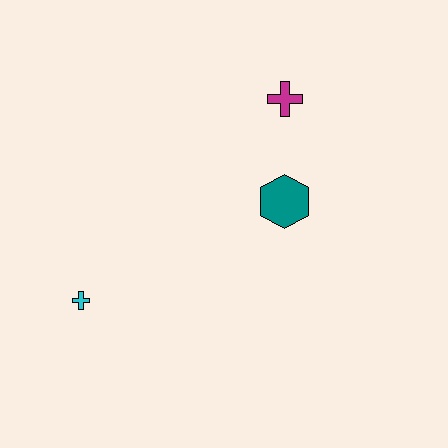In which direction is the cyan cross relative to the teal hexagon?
The cyan cross is to the left of the teal hexagon.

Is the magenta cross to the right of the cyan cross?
Yes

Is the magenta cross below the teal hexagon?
No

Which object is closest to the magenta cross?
The teal hexagon is closest to the magenta cross.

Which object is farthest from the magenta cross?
The cyan cross is farthest from the magenta cross.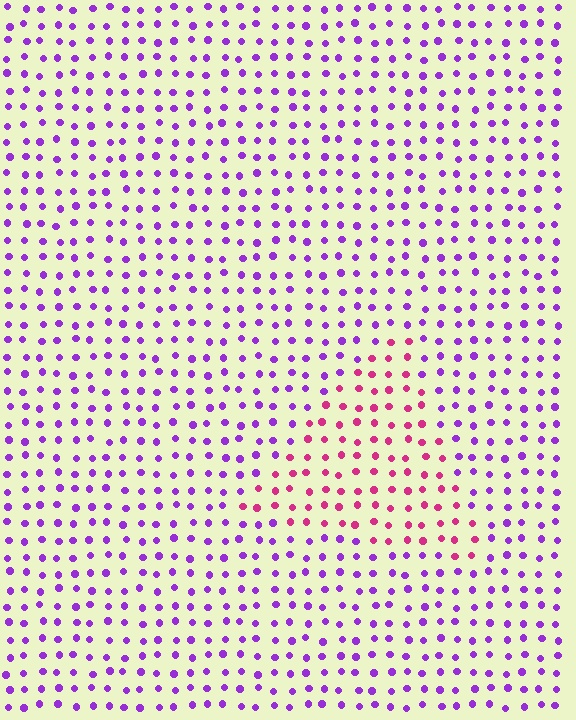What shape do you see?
I see a triangle.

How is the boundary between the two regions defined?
The boundary is defined purely by a slight shift in hue (about 50 degrees). Spacing, size, and orientation are identical on both sides.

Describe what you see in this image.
The image is filled with small purple elements in a uniform arrangement. A triangle-shaped region is visible where the elements are tinted to a slightly different hue, forming a subtle color boundary.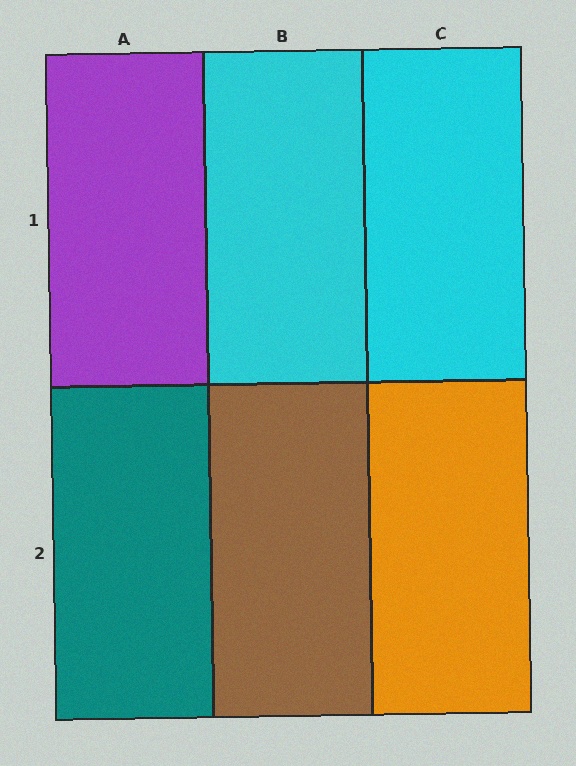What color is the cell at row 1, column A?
Purple.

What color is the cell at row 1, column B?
Cyan.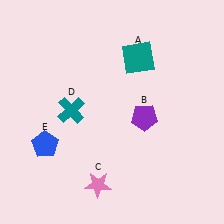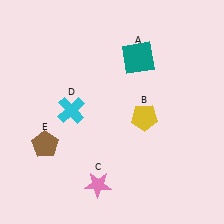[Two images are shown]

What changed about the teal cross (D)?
In Image 1, D is teal. In Image 2, it changed to cyan.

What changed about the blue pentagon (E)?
In Image 1, E is blue. In Image 2, it changed to brown.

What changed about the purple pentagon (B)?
In Image 1, B is purple. In Image 2, it changed to yellow.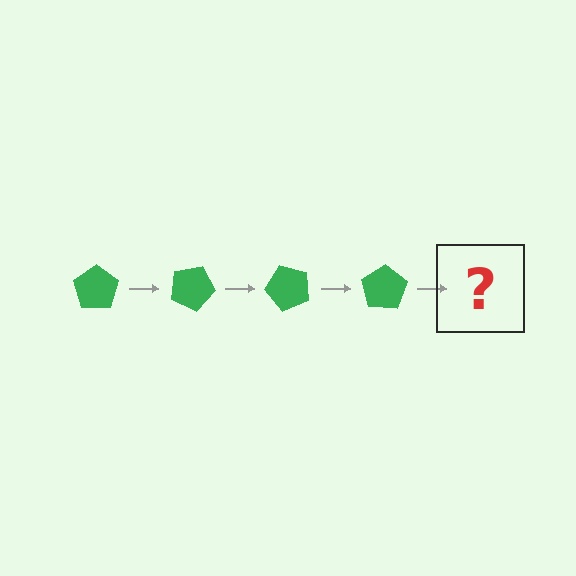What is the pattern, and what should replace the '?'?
The pattern is that the pentagon rotates 25 degrees each step. The '?' should be a green pentagon rotated 100 degrees.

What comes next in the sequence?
The next element should be a green pentagon rotated 100 degrees.